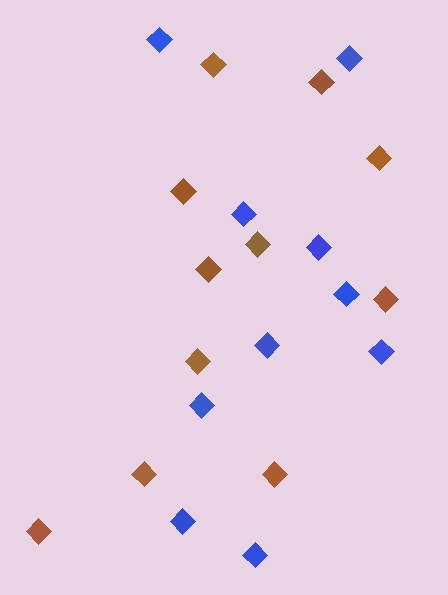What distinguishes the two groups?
There are 2 groups: one group of brown diamonds (11) and one group of blue diamonds (10).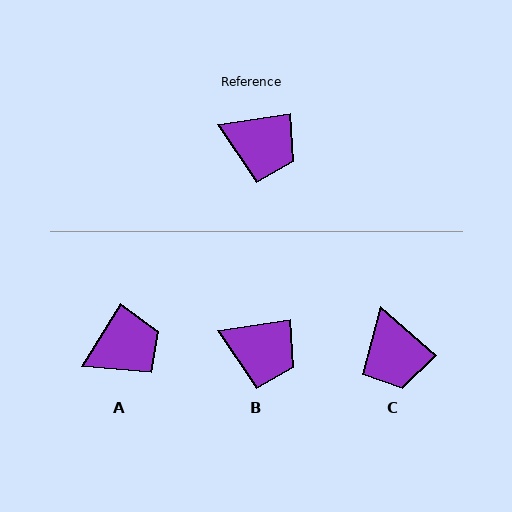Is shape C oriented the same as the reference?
No, it is off by about 49 degrees.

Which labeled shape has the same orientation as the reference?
B.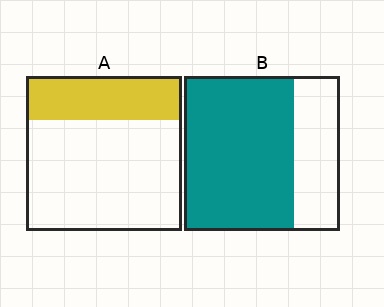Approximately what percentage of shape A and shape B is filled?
A is approximately 30% and B is approximately 70%.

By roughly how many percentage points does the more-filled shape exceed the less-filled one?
By roughly 40 percentage points (B over A).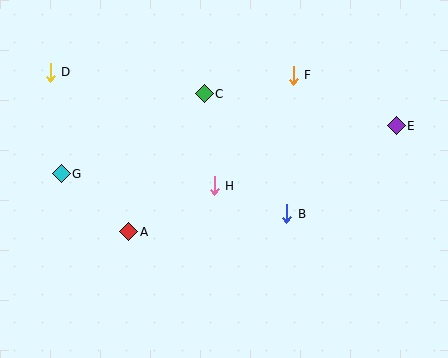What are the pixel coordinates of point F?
Point F is at (293, 75).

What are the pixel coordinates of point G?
Point G is at (61, 174).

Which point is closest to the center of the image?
Point H at (214, 186) is closest to the center.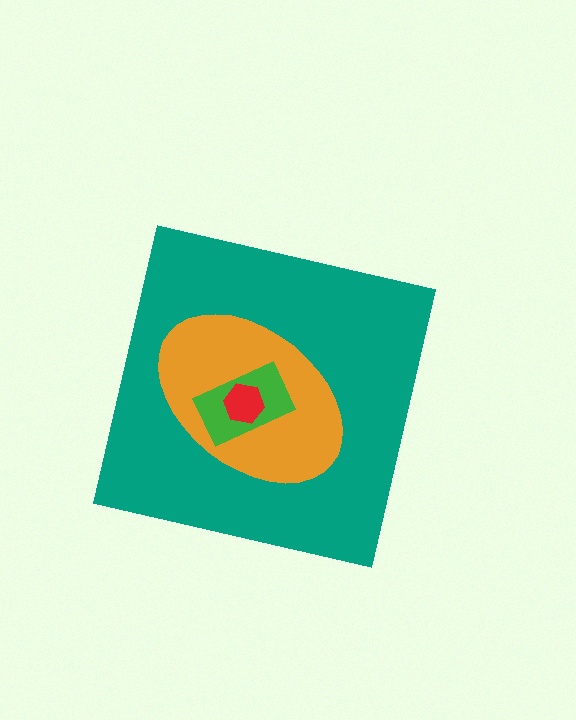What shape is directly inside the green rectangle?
The red hexagon.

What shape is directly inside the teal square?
The orange ellipse.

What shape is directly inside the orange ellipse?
The green rectangle.